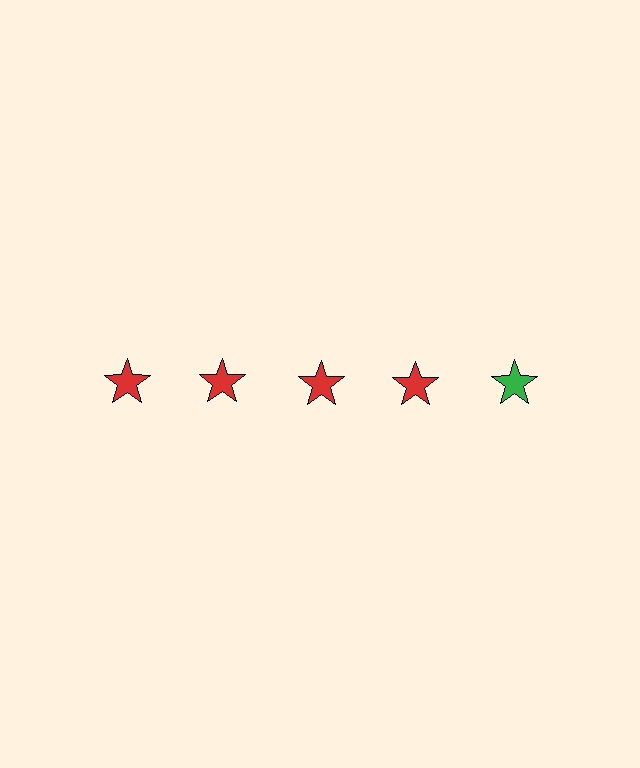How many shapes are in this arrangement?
There are 5 shapes arranged in a grid pattern.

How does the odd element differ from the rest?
It has a different color: green instead of red.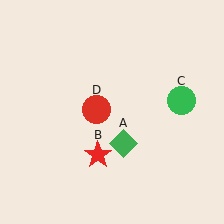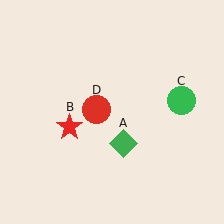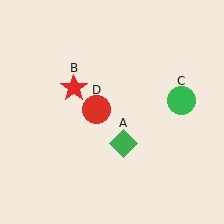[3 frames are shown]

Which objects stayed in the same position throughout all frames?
Green diamond (object A) and green circle (object C) and red circle (object D) remained stationary.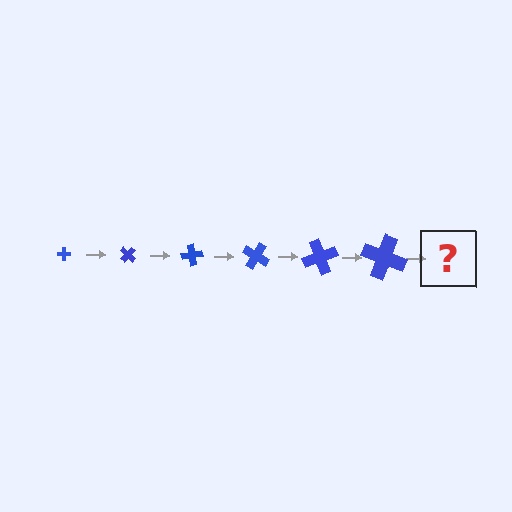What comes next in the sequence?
The next element should be a cross, larger than the previous one and rotated 240 degrees from the start.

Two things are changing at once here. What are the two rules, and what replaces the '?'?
The two rules are that the cross grows larger each step and it rotates 40 degrees each step. The '?' should be a cross, larger than the previous one and rotated 240 degrees from the start.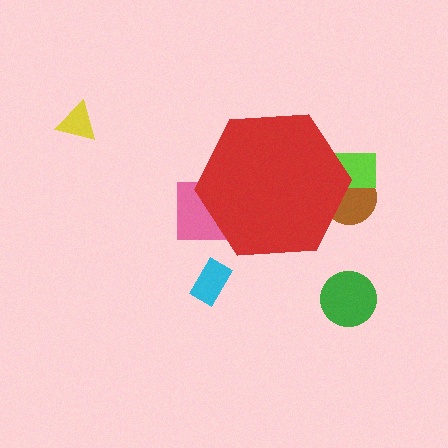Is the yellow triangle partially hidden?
No, the yellow triangle is fully visible.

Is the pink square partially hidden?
Yes, the pink square is partially hidden behind the red hexagon.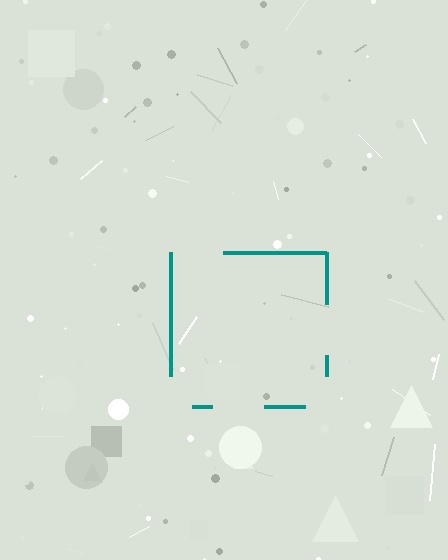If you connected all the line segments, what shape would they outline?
They would outline a square.